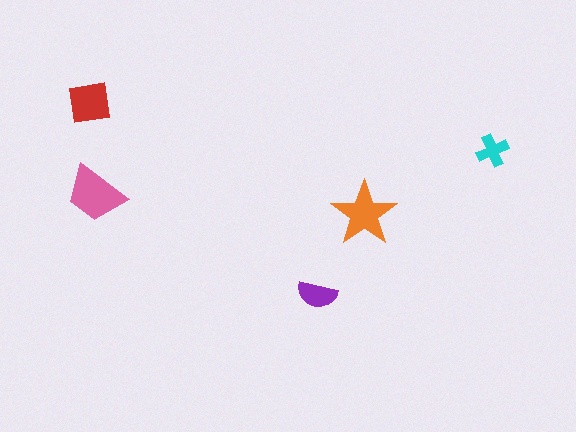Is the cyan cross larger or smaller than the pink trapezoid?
Smaller.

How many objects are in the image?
There are 5 objects in the image.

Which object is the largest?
The pink trapezoid.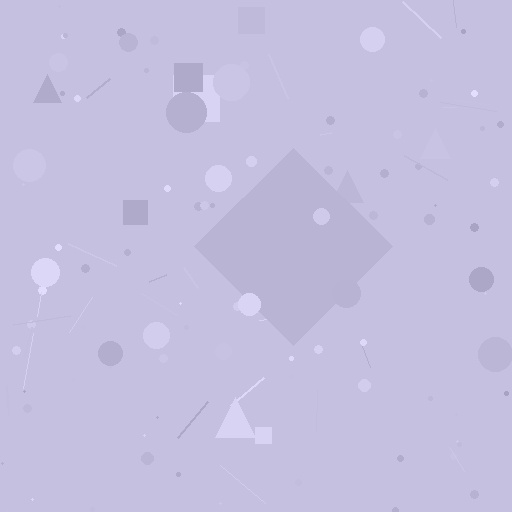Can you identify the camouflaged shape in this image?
The camouflaged shape is a diamond.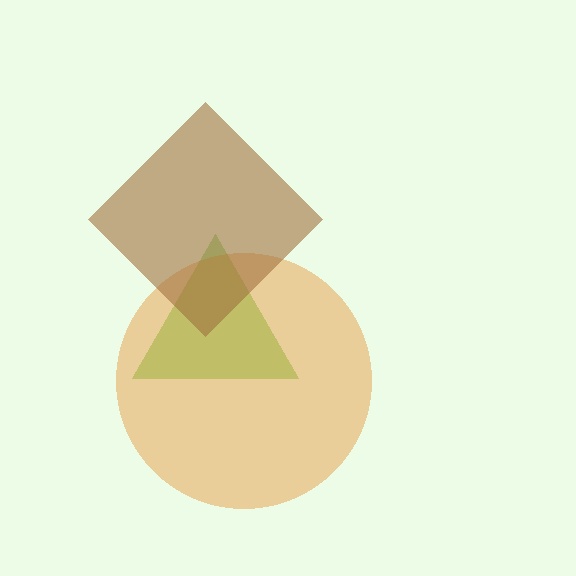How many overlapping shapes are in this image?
There are 3 overlapping shapes in the image.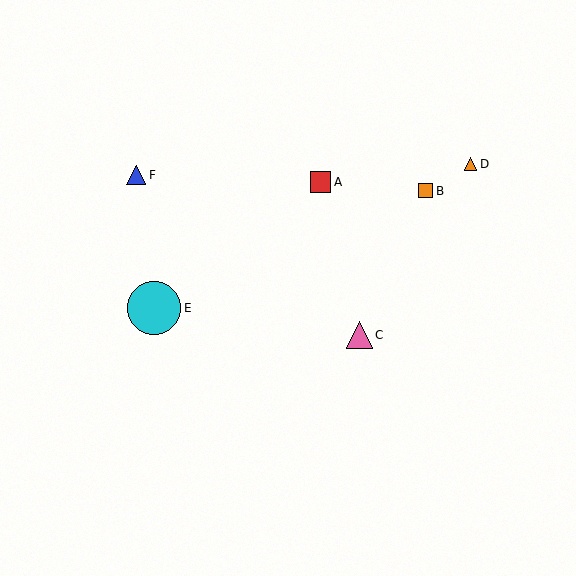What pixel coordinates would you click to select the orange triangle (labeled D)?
Click at (471, 164) to select the orange triangle D.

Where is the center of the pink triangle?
The center of the pink triangle is at (359, 335).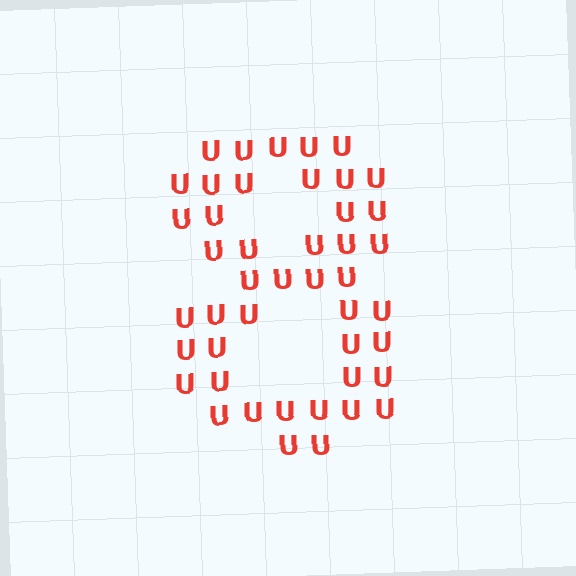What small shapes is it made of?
It is made of small letter U's.